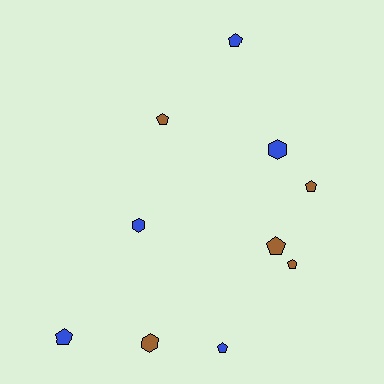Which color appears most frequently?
Blue, with 5 objects.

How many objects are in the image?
There are 10 objects.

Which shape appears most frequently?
Pentagon, with 7 objects.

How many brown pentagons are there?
There are 4 brown pentagons.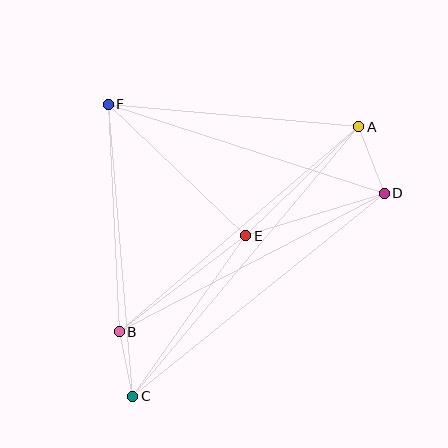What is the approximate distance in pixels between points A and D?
The distance between A and D is approximately 71 pixels.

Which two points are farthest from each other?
Points A and C are farthest from each other.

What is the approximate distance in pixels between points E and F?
The distance between E and F is approximately 190 pixels.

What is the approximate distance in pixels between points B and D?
The distance between B and D is approximately 299 pixels.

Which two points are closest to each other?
Points B and C are closest to each other.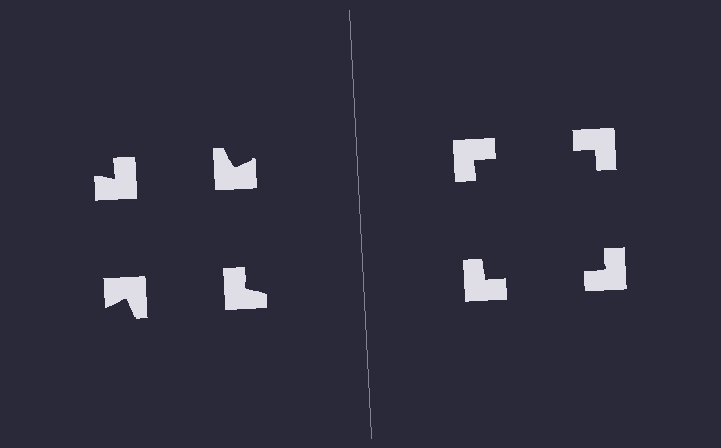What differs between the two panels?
The notched squares are positioned identically on both sides; only the wedge orientations differ. On the right they align to a square; on the left they are misaligned.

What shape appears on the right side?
An illusory square.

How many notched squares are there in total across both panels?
8 — 4 on each side.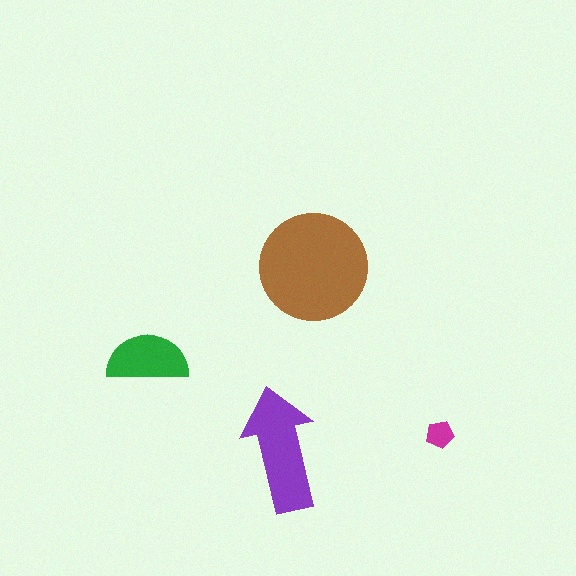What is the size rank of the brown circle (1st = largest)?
1st.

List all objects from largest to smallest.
The brown circle, the purple arrow, the green semicircle, the magenta pentagon.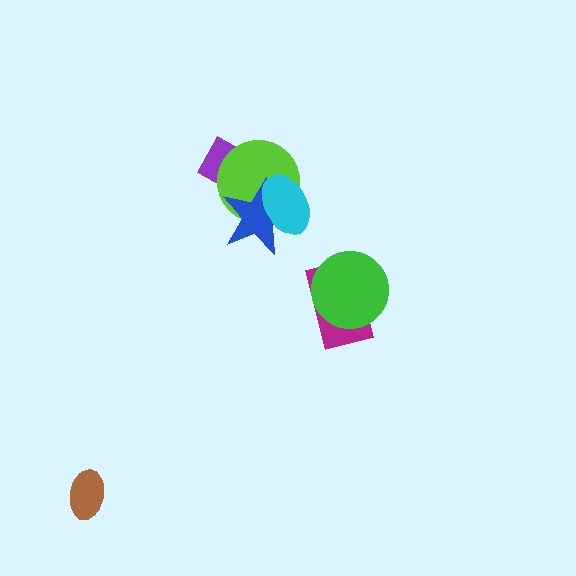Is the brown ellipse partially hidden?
No, no other shape covers it.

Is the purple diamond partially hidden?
Yes, it is partially covered by another shape.